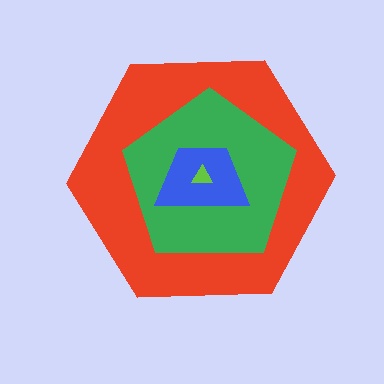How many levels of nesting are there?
4.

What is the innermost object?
The lime triangle.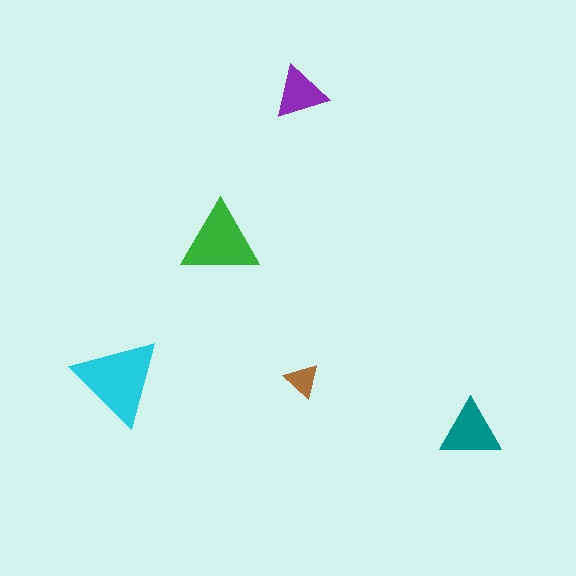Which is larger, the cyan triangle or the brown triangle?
The cyan one.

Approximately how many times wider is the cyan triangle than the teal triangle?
About 1.5 times wider.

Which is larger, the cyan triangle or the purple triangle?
The cyan one.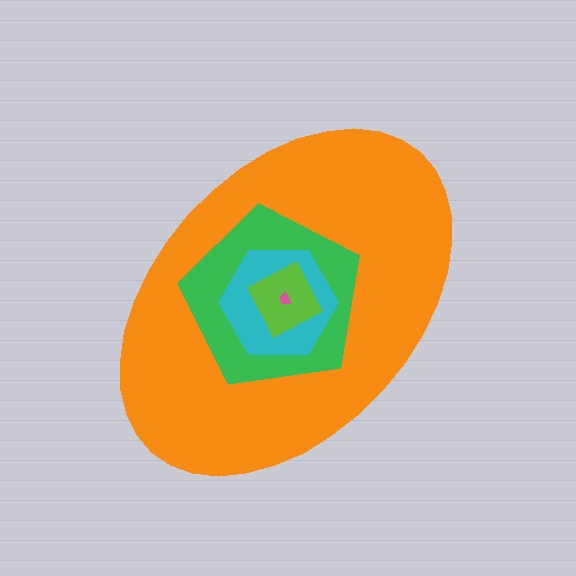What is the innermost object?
The pink trapezoid.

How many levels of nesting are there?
5.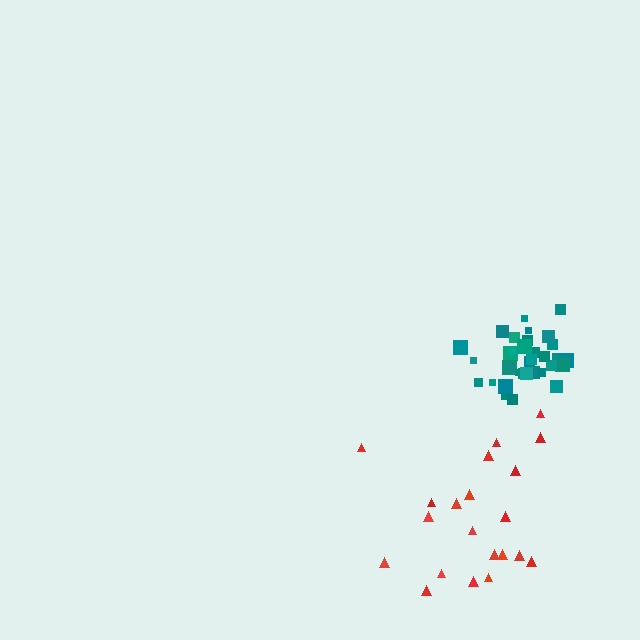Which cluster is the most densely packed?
Teal.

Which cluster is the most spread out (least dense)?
Red.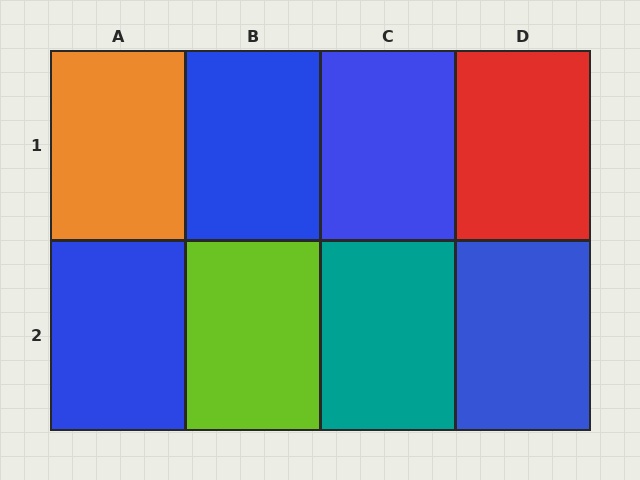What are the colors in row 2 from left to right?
Blue, lime, teal, blue.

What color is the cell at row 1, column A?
Orange.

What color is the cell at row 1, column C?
Blue.